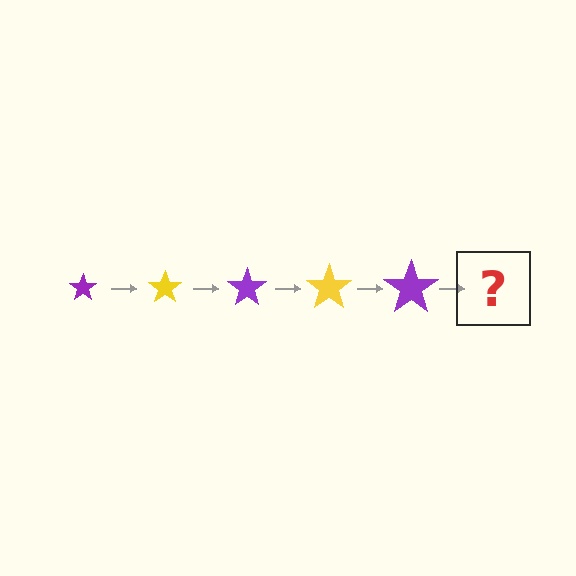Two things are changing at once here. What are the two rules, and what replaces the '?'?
The two rules are that the star grows larger each step and the color cycles through purple and yellow. The '?' should be a yellow star, larger than the previous one.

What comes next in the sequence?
The next element should be a yellow star, larger than the previous one.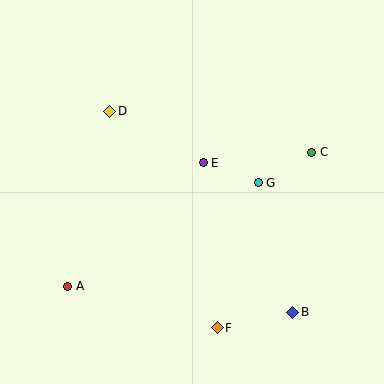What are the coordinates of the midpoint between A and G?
The midpoint between A and G is at (163, 235).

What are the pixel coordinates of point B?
Point B is at (293, 312).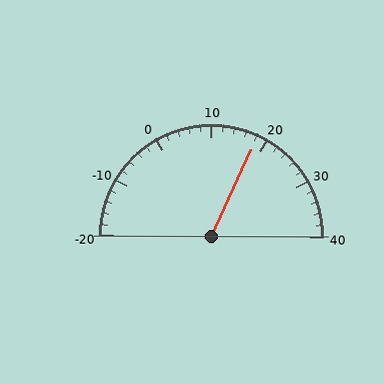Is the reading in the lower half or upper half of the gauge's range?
The reading is in the upper half of the range (-20 to 40).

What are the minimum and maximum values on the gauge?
The gauge ranges from -20 to 40.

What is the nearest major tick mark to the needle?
The nearest major tick mark is 20.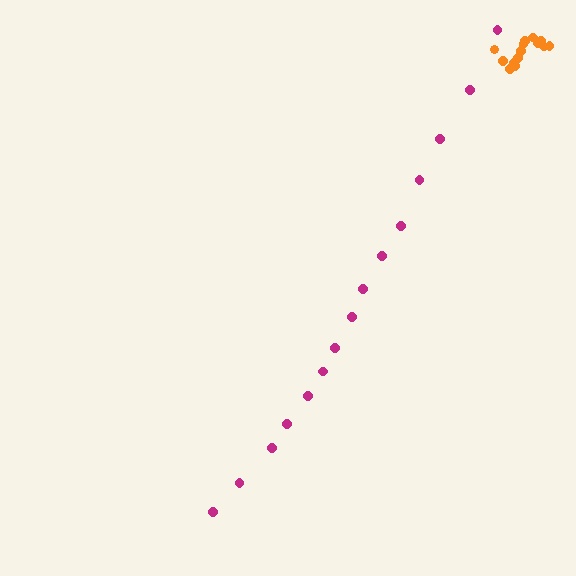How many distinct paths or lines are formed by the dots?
There are 2 distinct paths.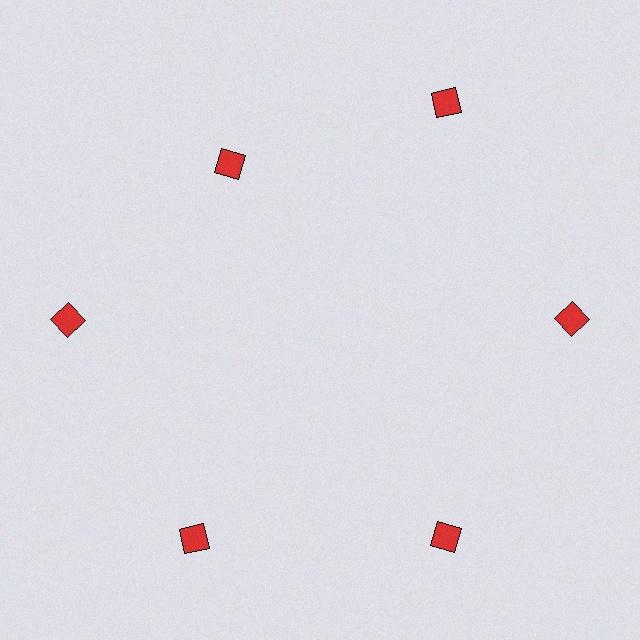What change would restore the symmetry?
The symmetry would be restored by moving it outward, back onto the ring so that all 6 diamonds sit at equal angles and equal distance from the center.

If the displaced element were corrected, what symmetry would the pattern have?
It would have 6-fold rotational symmetry — the pattern would map onto itself every 60 degrees.